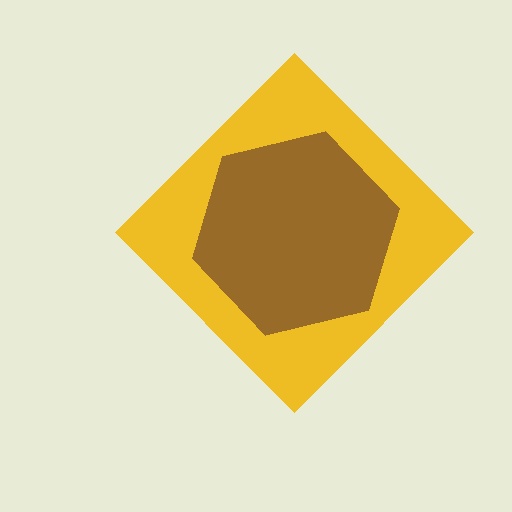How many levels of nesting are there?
2.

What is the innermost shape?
The brown hexagon.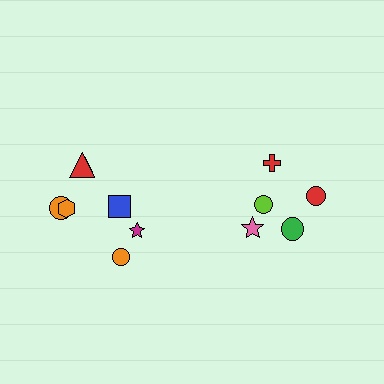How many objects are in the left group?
There are 7 objects.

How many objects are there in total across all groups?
There are 12 objects.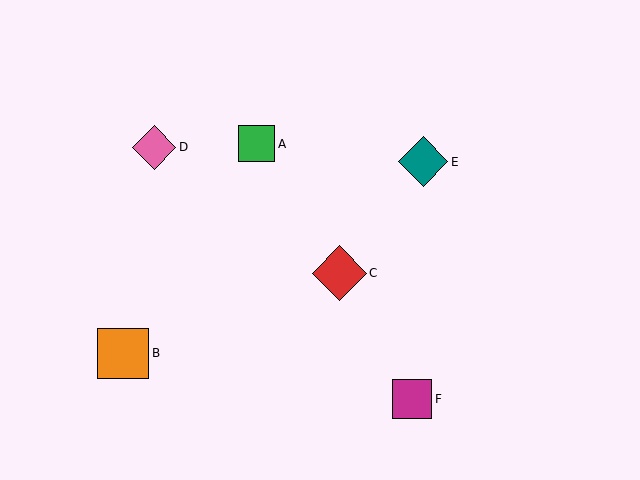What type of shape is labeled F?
Shape F is a magenta square.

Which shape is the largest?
The red diamond (labeled C) is the largest.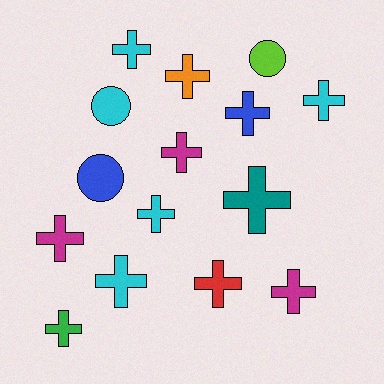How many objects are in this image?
There are 15 objects.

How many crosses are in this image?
There are 12 crosses.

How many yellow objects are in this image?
There are no yellow objects.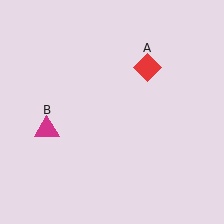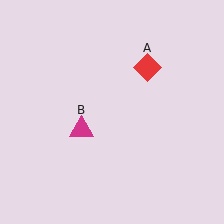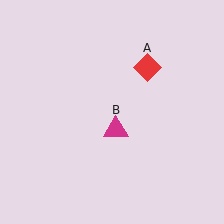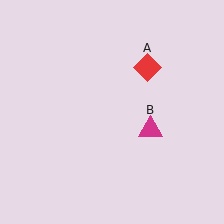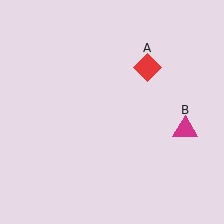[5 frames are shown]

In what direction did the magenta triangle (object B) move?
The magenta triangle (object B) moved right.